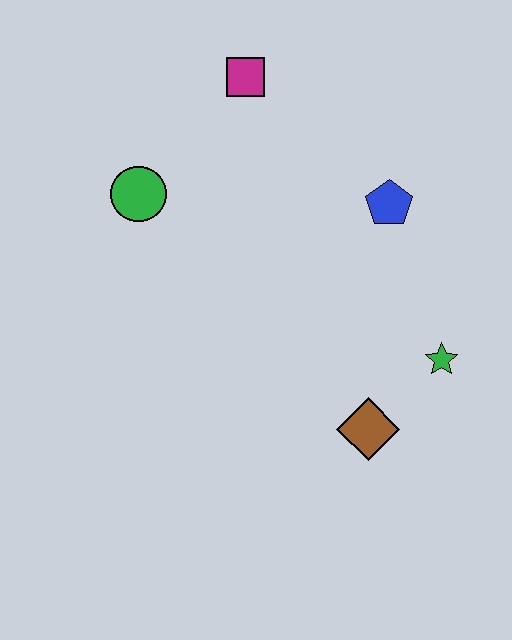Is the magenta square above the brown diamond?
Yes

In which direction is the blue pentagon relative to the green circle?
The blue pentagon is to the right of the green circle.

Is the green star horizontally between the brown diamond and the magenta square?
No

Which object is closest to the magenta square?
The green circle is closest to the magenta square.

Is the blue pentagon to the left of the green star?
Yes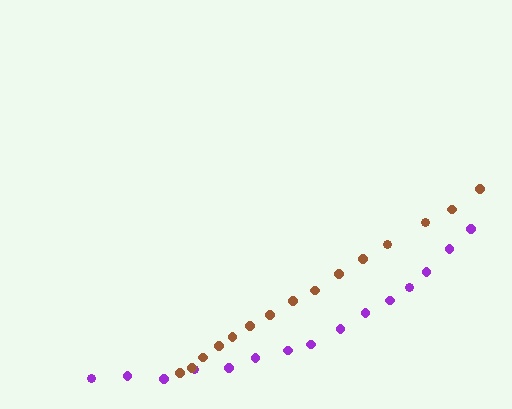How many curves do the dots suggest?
There are 2 distinct paths.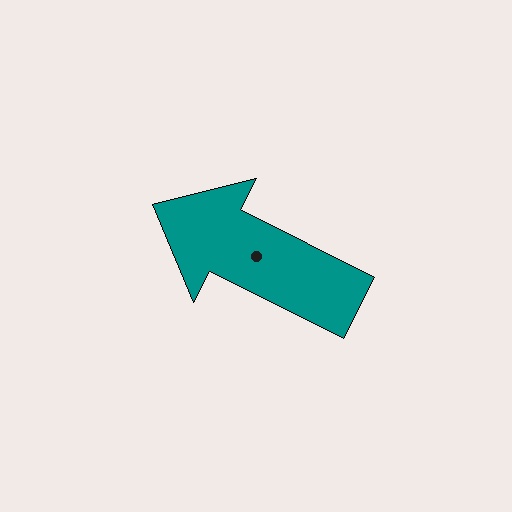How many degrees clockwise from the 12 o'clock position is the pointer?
Approximately 297 degrees.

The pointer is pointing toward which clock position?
Roughly 10 o'clock.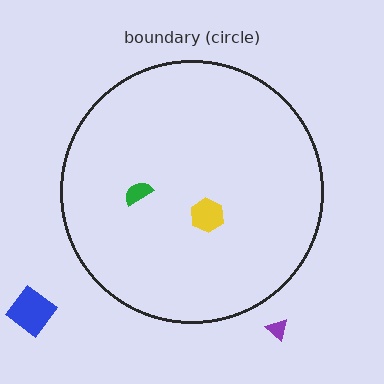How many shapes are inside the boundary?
2 inside, 2 outside.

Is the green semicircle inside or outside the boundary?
Inside.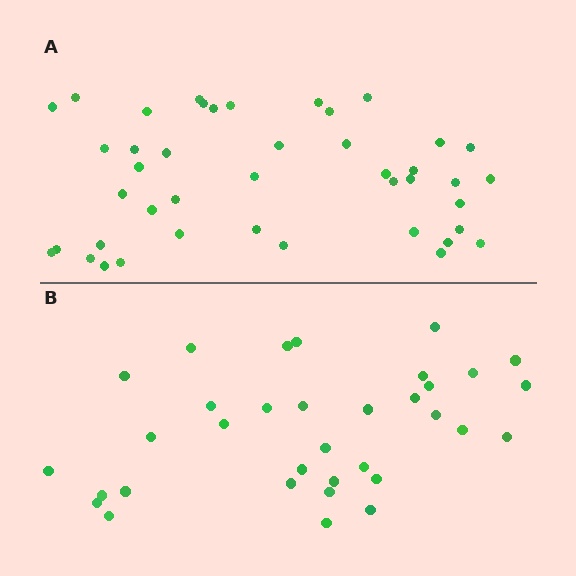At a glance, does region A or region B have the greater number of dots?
Region A (the top region) has more dots.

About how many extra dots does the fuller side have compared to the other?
Region A has roughly 8 or so more dots than region B.